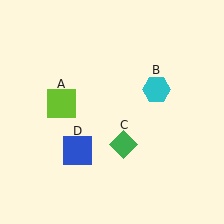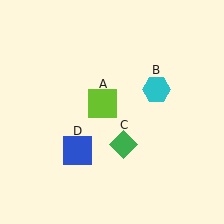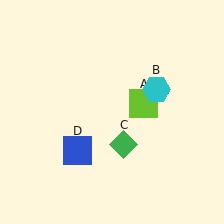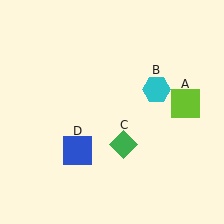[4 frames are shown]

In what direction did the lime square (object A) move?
The lime square (object A) moved right.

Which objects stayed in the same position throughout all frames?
Cyan hexagon (object B) and green diamond (object C) and blue square (object D) remained stationary.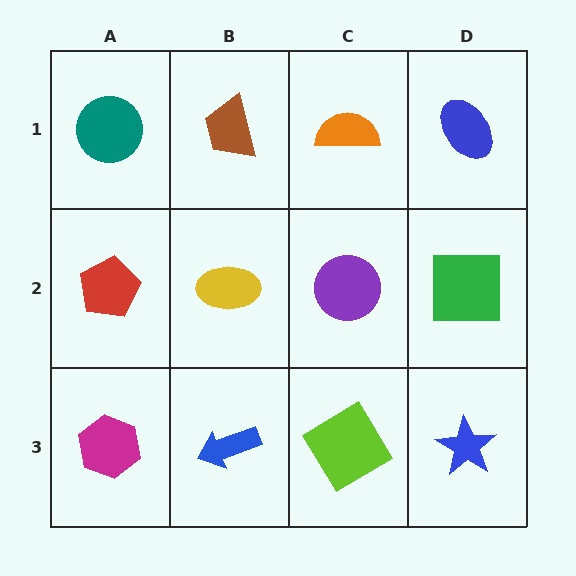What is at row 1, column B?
A brown trapezoid.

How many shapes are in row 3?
4 shapes.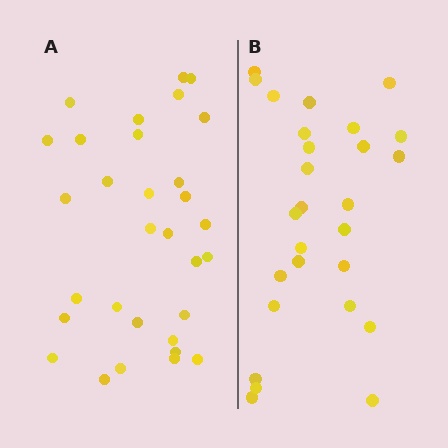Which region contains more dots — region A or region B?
Region A (the left region) has more dots.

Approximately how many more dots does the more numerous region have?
Region A has about 4 more dots than region B.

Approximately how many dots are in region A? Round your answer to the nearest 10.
About 30 dots. (The exact count is 31, which rounds to 30.)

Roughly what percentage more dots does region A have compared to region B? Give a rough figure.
About 15% more.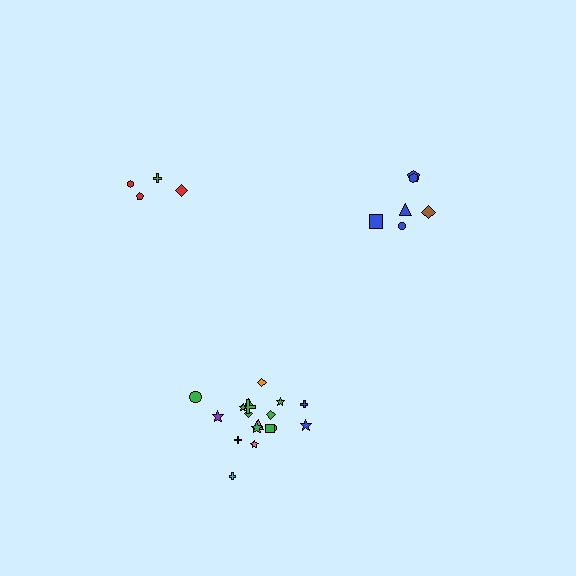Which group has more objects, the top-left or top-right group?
The top-right group.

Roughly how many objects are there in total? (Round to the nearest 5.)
Roughly 30 objects in total.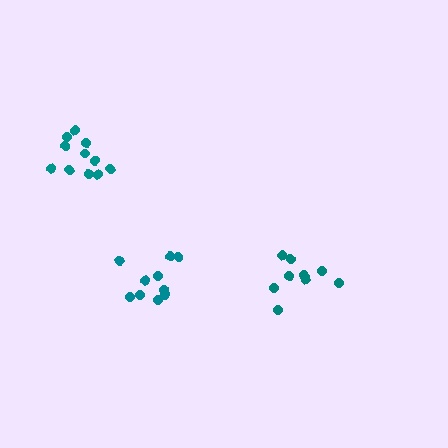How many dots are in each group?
Group 1: 10 dots, Group 2: 11 dots, Group 3: 10 dots (31 total).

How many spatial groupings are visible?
There are 3 spatial groupings.